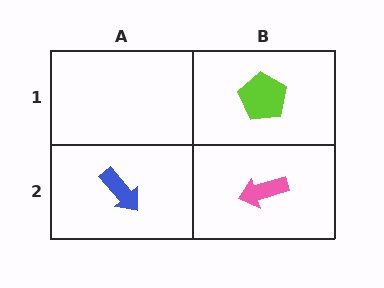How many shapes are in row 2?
2 shapes.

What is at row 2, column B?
A pink arrow.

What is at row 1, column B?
A lime pentagon.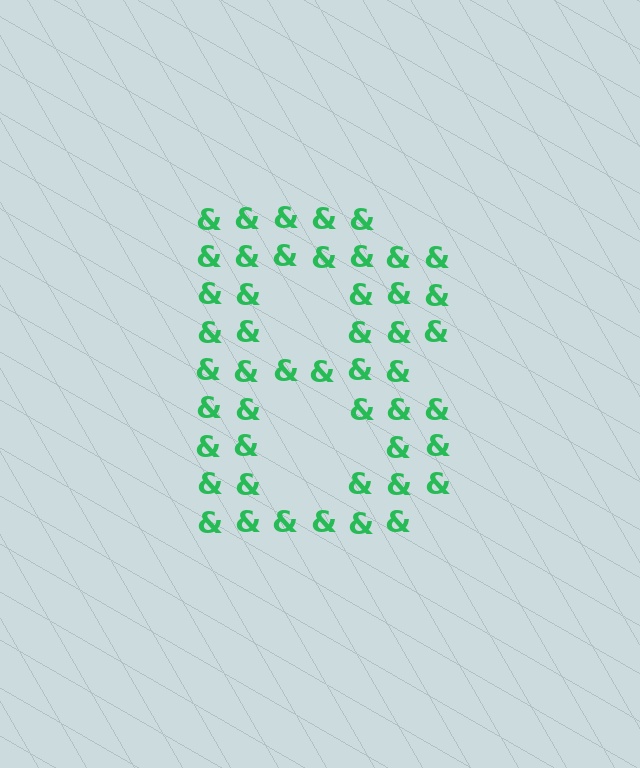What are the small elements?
The small elements are ampersands.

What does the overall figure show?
The overall figure shows the letter B.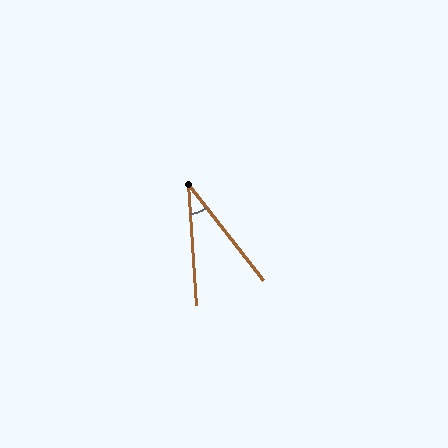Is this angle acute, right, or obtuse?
It is acute.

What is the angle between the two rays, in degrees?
Approximately 34 degrees.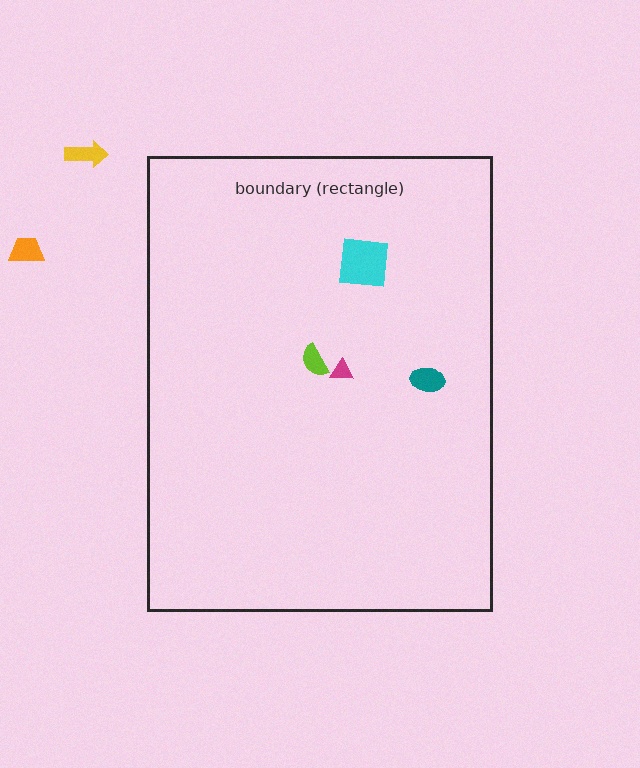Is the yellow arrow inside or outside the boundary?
Outside.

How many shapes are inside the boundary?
4 inside, 2 outside.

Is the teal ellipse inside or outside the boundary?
Inside.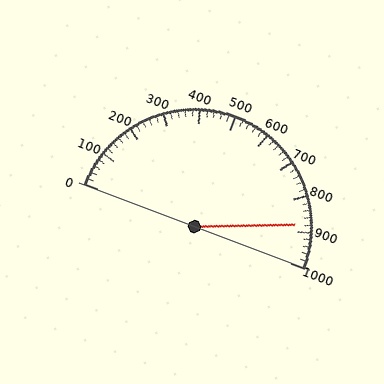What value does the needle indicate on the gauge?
The needle indicates approximately 880.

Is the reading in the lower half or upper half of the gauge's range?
The reading is in the upper half of the range (0 to 1000).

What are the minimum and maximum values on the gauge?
The gauge ranges from 0 to 1000.